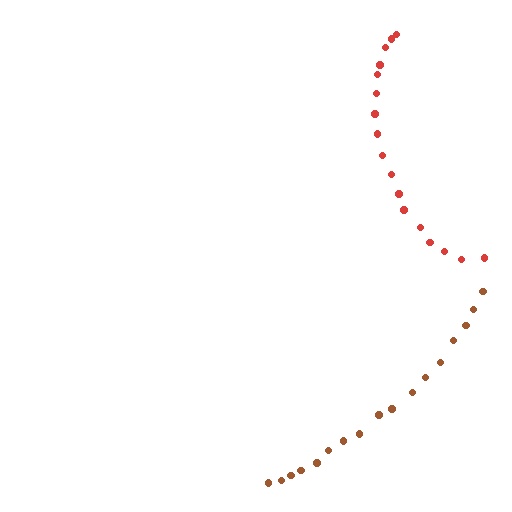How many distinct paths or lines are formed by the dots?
There are 2 distinct paths.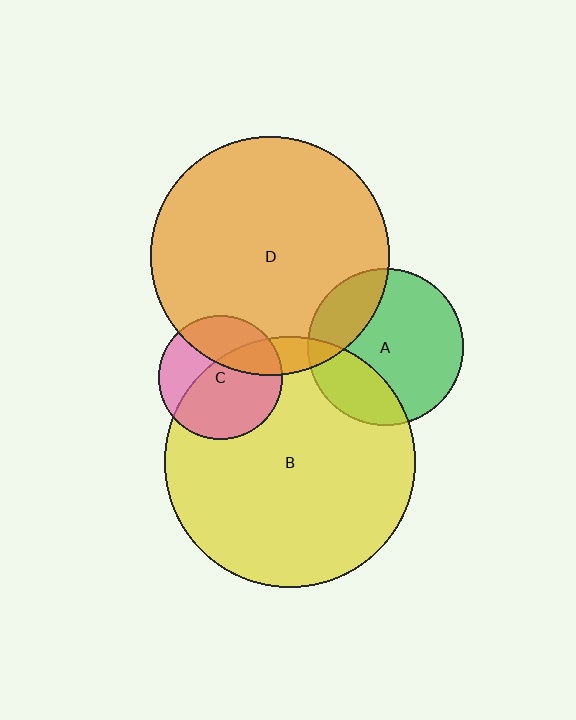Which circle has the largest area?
Circle B (yellow).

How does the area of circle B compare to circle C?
Approximately 4.1 times.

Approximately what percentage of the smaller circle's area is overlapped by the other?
Approximately 25%.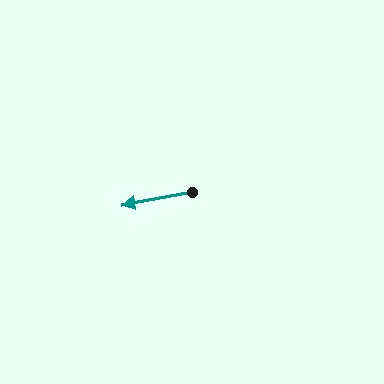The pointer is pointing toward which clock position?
Roughly 9 o'clock.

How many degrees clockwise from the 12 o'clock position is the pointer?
Approximately 259 degrees.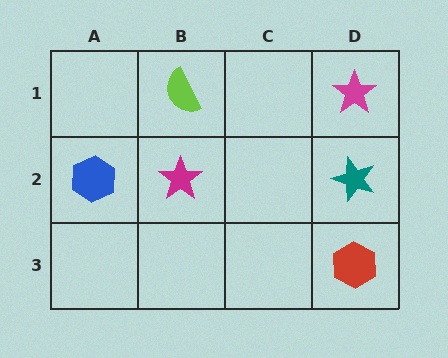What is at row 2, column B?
A magenta star.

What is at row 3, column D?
A red hexagon.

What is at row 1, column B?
A lime semicircle.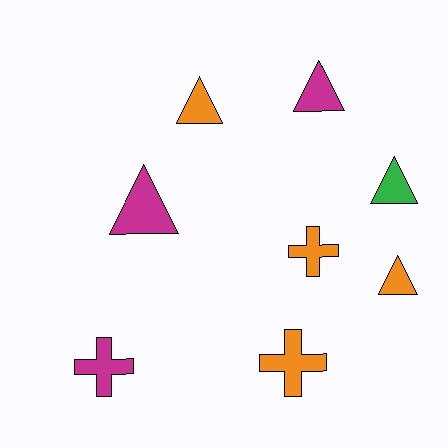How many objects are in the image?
There are 8 objects.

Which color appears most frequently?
Orange, with 4 objects.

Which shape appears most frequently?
Triangle, with 5 objects.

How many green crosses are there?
There are no green crosses.